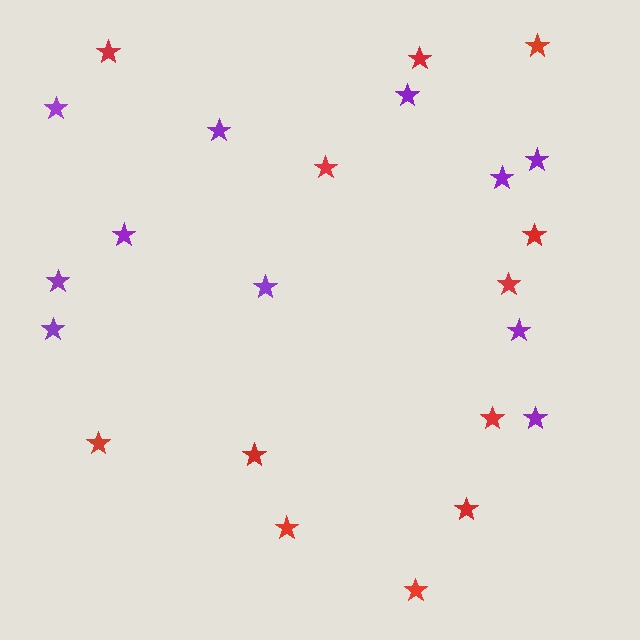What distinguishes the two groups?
There are 2 groups: one group of purple stars (11) and one group of red stars (12).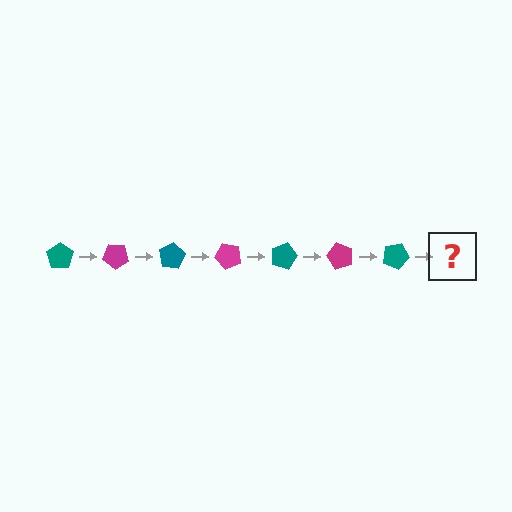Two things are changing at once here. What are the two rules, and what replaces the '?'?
The two rules are that it rotates 40 degrees each step and the color cycles through teal and magenta. The '?' should be a magenta pentagon, rotated 280 degrees from the start.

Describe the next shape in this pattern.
It should be a magenta pentagon, rotated 280 degrees from the start.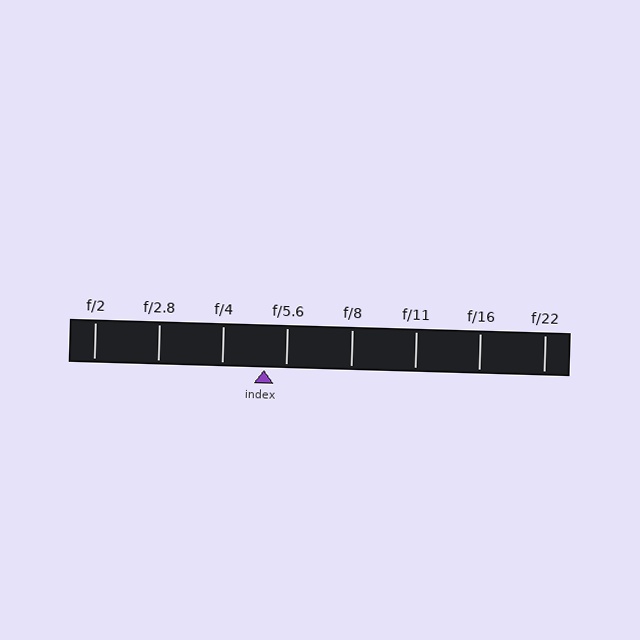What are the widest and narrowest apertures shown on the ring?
The widest aperture shown is f/2 and the narrowest is f/22.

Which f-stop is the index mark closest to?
The index mark is closest to f/5.6.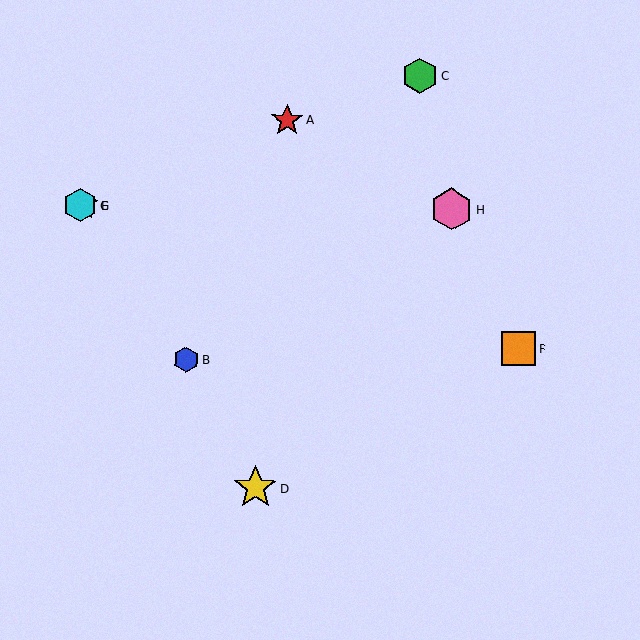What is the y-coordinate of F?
Object F is at y≈349.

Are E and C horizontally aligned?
No, E is at y≈205 and C is at y≈76.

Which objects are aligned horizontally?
Objects E, G, H are aligned horizontally.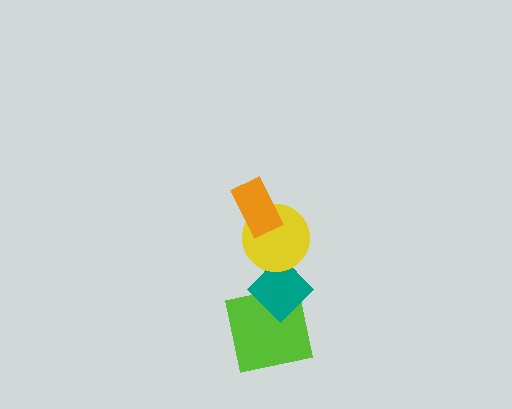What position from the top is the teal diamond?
The teal diamond is 3rd from the top.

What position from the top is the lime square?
The lime square is 4th from the top.